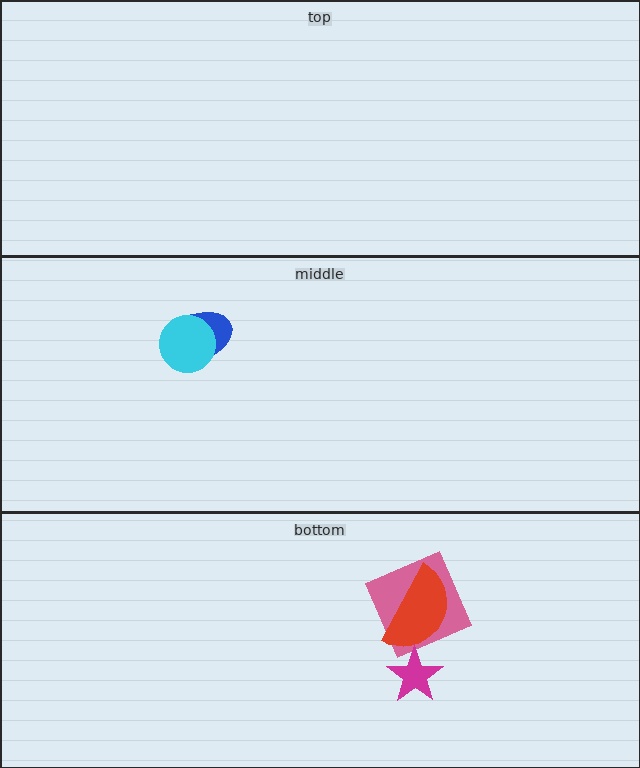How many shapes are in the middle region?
2.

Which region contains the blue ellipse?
The middle region.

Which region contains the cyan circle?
The middle region.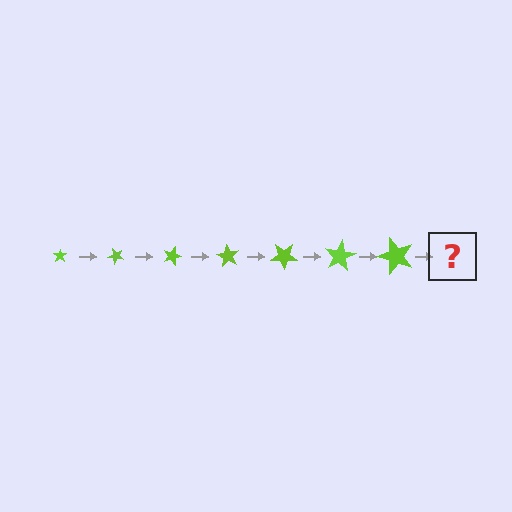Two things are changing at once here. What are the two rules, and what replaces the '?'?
The two rules are that the star grows larger each step and it rotates 45 degrees each step. The '?' should be a star, larger than the previous one and rotated 315 degrees from the start.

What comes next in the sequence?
The next element should be a star, larger than the previous one and rotated 315 degrees from the start.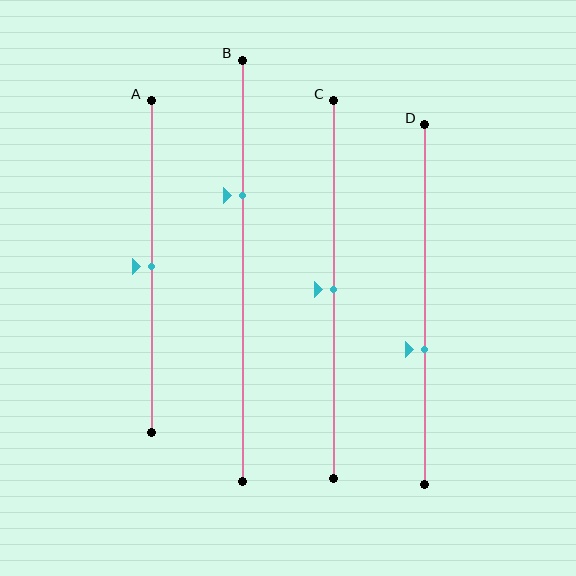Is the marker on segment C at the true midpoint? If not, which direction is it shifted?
Yes, the marker on segment C is at the true midpoint.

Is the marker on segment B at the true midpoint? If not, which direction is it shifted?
No, the marker on segment B is shifted upward by about 18% of the segment length.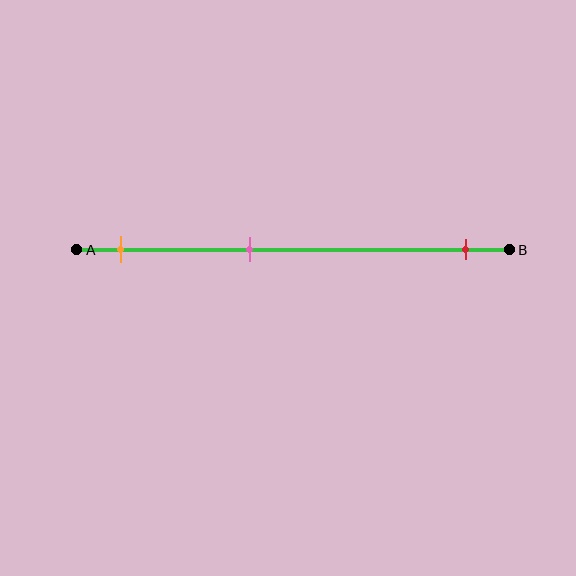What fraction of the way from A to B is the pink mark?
The pink mark is approximately 40% (0.4) of the way from A to B.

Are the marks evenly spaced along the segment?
No, the marks are not evenly spaced.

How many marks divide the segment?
There are 3 marks dividing the segment.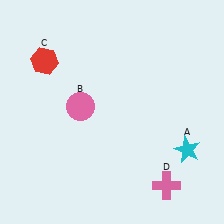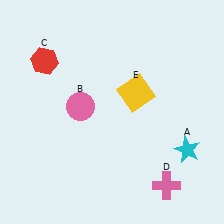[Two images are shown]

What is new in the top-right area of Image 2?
A yellow square (E) was added in the top-right area of Image 2.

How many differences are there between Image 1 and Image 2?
There is 1 difference between the two images.